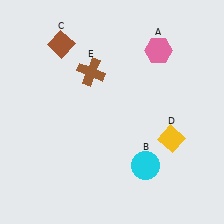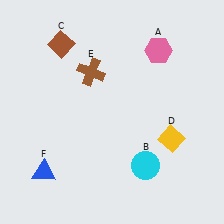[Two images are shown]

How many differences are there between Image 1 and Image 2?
There is 1 difference between the two images.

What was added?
A blue triangle (F) was added in Image 2.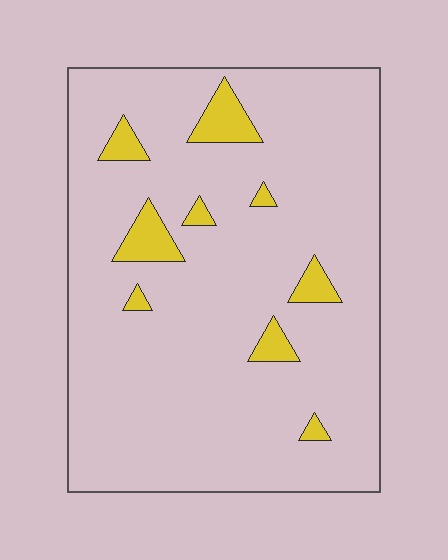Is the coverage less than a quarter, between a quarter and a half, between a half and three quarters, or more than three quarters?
Less than a quarter.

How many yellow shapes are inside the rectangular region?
9.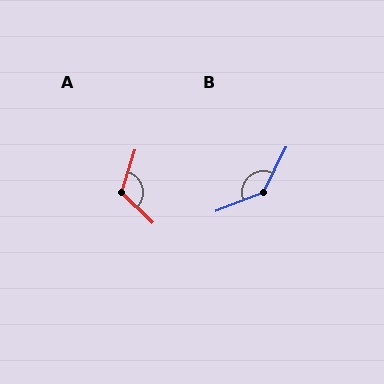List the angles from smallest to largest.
A (117°), B (138°).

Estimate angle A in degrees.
Approximately 117 degrees.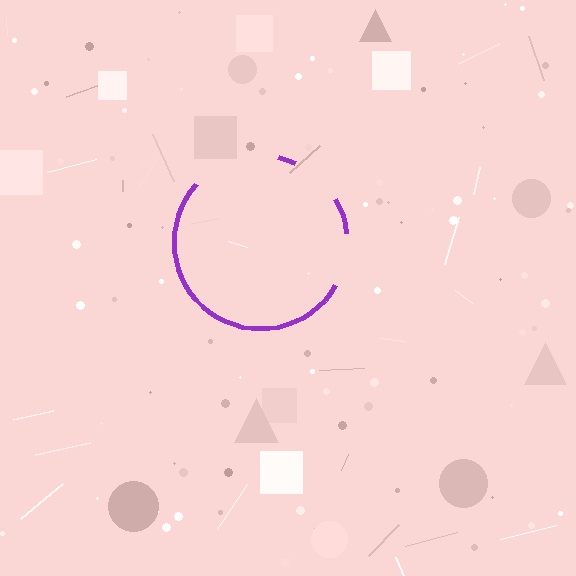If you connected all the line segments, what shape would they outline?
They would outline a circle.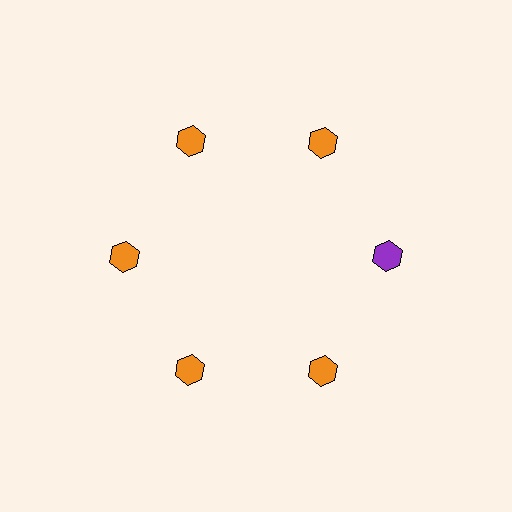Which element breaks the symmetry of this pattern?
The purple hexagon at roughly the 3 o'clock position breaks the symmetry. All other shapes are orange hexagons.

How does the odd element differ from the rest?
It has a different color: purple instead of orange.